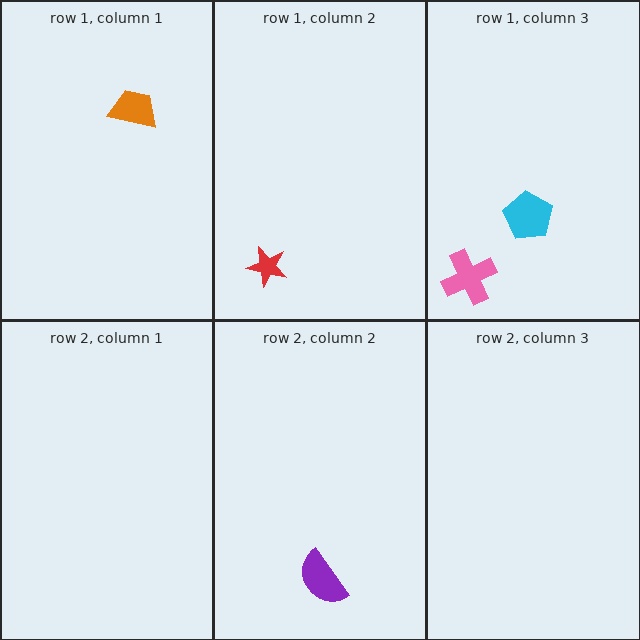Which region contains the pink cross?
The row 1, column 3 region.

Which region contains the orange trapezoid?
The row 1, column 1 region.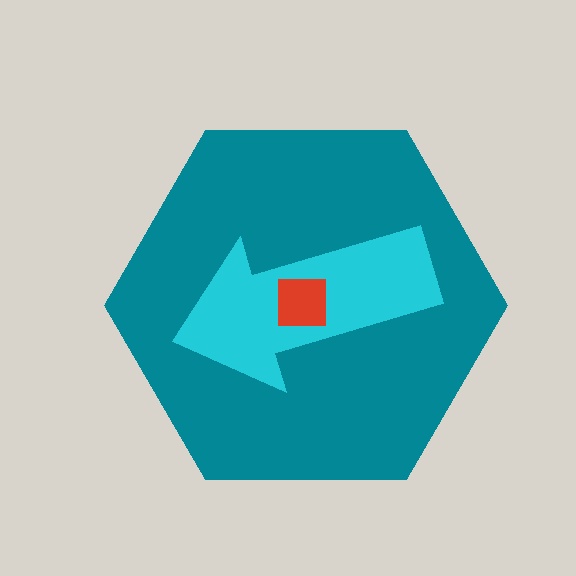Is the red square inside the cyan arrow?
Yes.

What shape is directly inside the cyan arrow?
The red square.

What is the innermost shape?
The red square.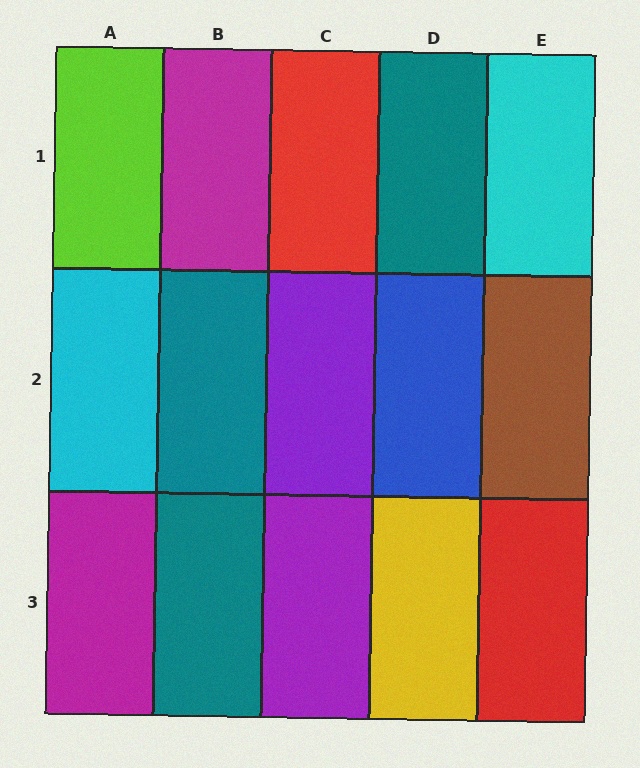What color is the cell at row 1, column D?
Teal.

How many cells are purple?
2 cells are purple.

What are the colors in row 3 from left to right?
Magenta, teal, purple, yellow, red.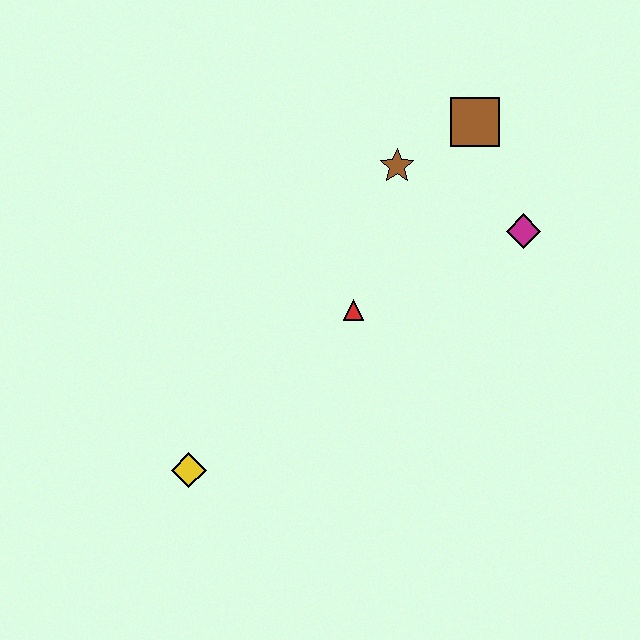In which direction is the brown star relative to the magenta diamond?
The brown star is to the left of the magenta diamond.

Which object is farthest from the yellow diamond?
The brown square is farthest from the yellow diamond.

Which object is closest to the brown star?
The brown square is closest to the brown star.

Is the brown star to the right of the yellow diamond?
Yes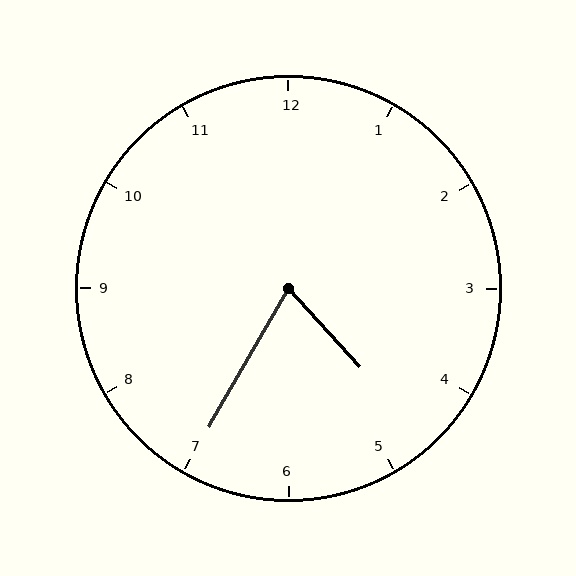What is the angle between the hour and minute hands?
Approximately 72 degrees.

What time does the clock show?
4:35.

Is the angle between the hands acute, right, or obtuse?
It is acute.